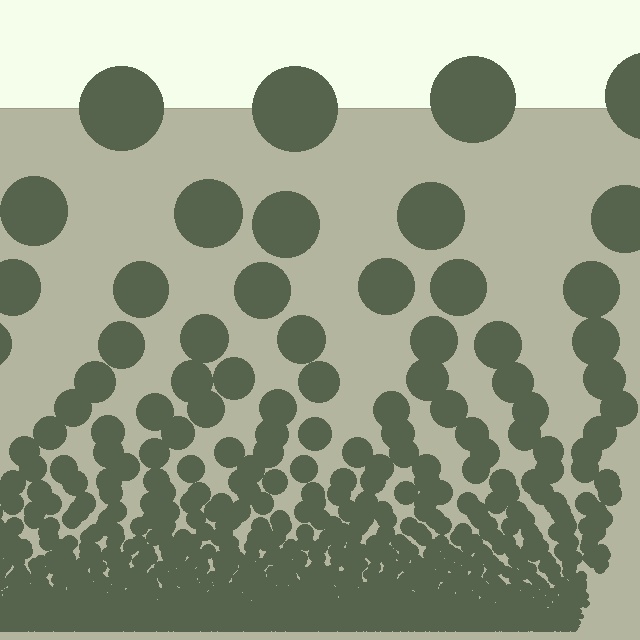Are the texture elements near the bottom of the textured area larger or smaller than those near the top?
Smaller. The gradient is inverted — elements near the bottom are smaller and denser.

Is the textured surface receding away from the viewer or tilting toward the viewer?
The surface appears to tilt toward the viewer. Texture elements get larger and sparser toward the top.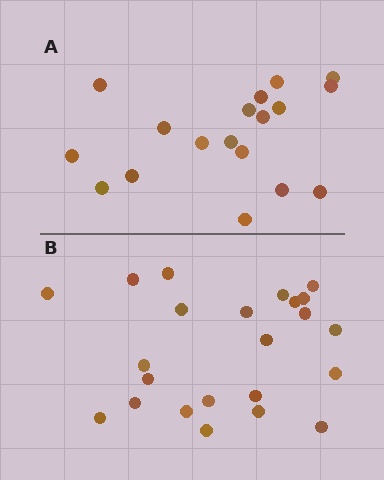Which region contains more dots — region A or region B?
Region B (the bottom region) has more dots.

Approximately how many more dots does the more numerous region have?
Region B has about 5 more dots than region A.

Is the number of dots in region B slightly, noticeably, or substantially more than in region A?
Region B has noticeably more, but not dramatically so. The ratio is roughly 1.3 to 1.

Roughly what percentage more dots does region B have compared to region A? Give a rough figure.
About 30% more.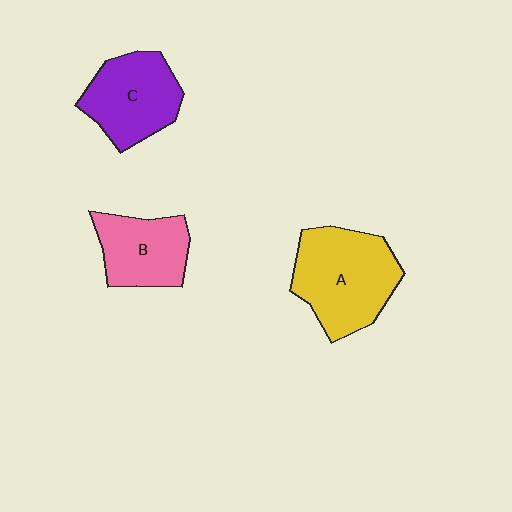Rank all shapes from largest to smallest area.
From largest to smallest: A (yellow), C (purple), B (pink).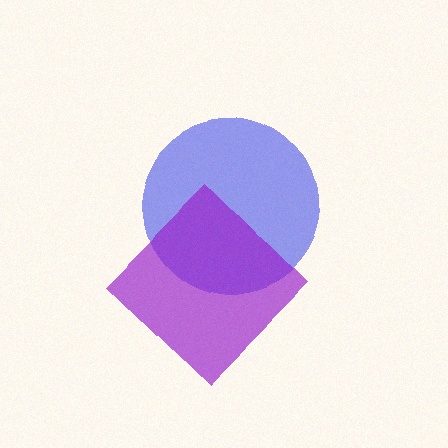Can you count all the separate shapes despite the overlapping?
Yes, there are 2 separate shapes.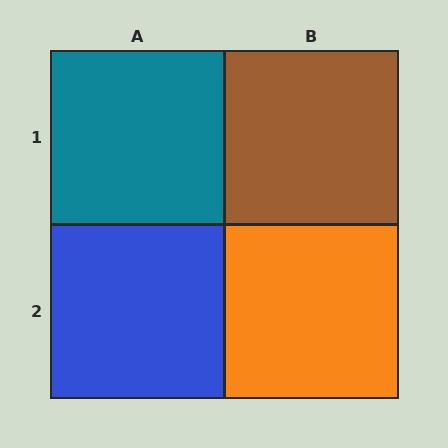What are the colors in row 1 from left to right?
Teal, brown.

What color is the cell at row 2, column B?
Orange.